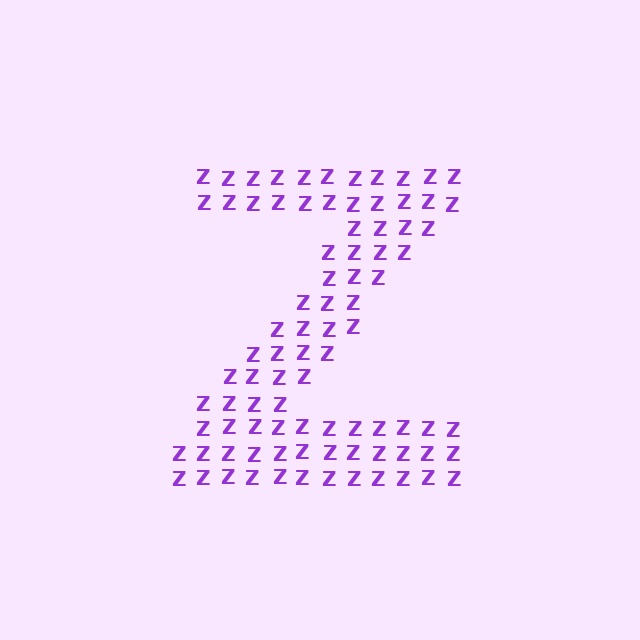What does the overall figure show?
The overall figure shows the letter Z.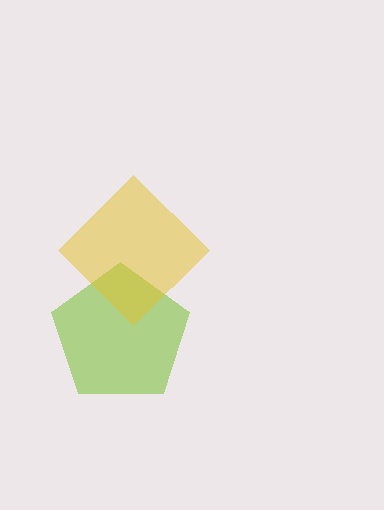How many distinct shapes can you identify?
There are 2 distinct shapes: a lime pentagon, a yellow diamond.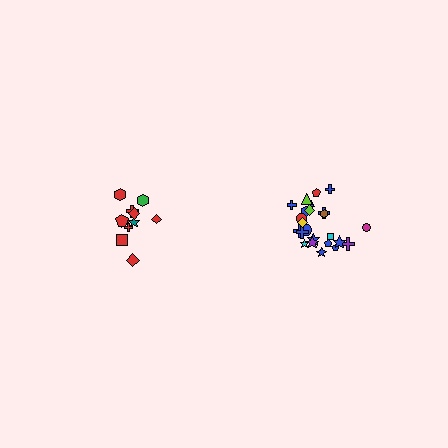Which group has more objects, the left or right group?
The right group.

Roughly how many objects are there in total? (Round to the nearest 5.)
Roughly 35 objects in total.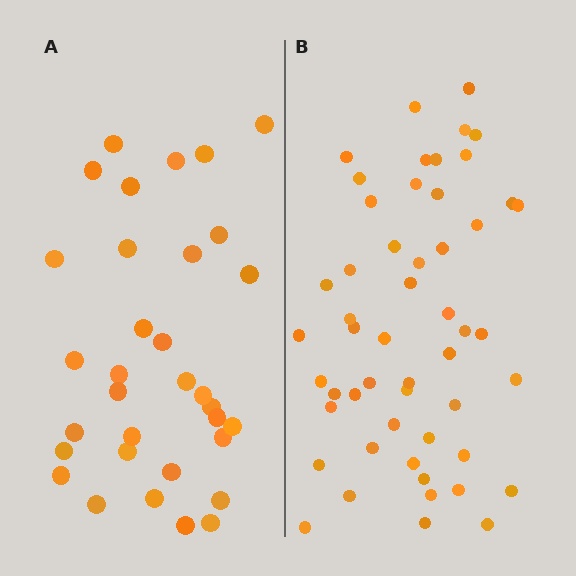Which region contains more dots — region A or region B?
Region B (the right region) has more dots.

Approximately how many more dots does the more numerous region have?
Region B has approximately 20 more dots than region A.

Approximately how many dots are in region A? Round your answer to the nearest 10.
About 30 dots. (The exact count is 33, which rounds to 30.)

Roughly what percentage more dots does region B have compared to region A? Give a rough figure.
About 60% more.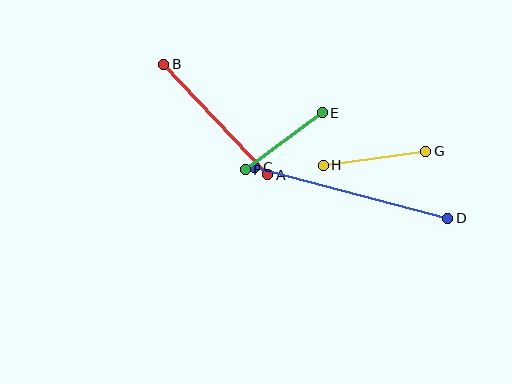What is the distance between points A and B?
The distance is approximately 152 pixels.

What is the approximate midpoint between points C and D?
The midpoint is at approximately (351, 193) pixels.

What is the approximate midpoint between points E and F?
The midpoint is at approximately (284, 141) pixels.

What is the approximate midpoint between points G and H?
The midpoint is at approximately (374, 158) pixels.